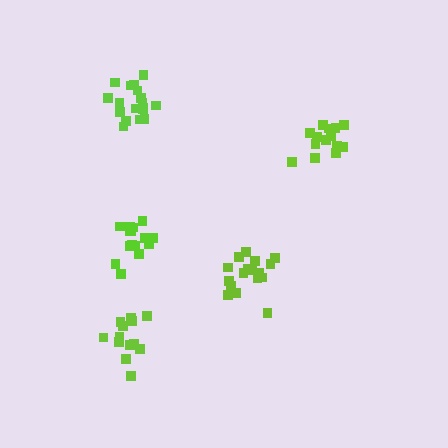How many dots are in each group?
Group 1: 15 dots, Group 2: 18 dots, Group 3: 15 dots, Group 4: 13 dots, Group 5: 17 dots (78 total).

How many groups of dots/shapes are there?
There are 5 groups.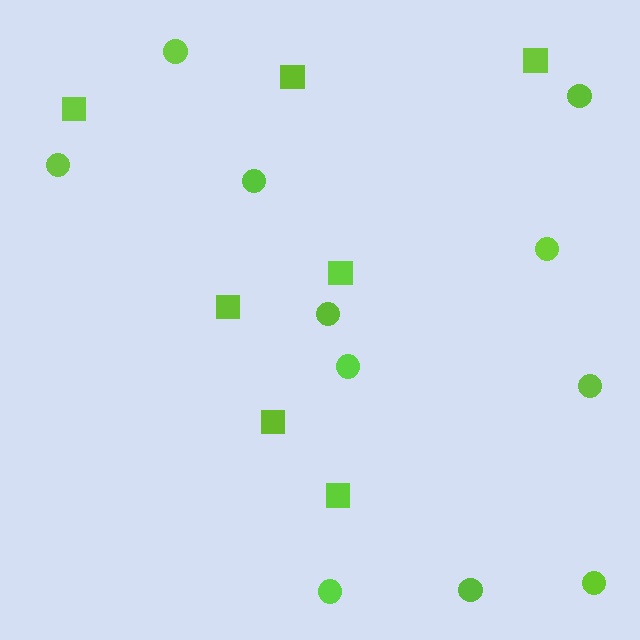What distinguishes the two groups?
There are 2 groups: one group of squares (7) and one group of circles (11).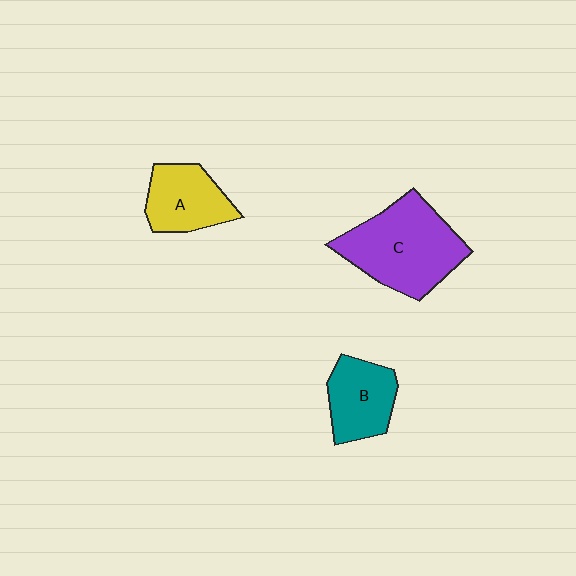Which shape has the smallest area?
Shape B (teal).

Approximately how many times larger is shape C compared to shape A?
Approximately 1.7 times.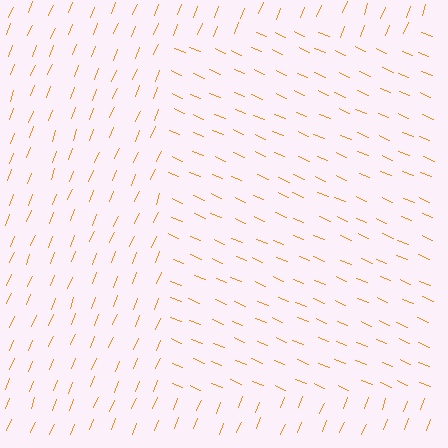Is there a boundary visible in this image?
Yes, there is a texture boundary formed by a change in line orientation.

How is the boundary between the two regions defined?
The boundary is defined purely by a change in line orientation (approximately 89 degrees difference). All lines are the same color and thickness.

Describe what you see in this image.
The image is filled with small orange line segments. A rectangle region in the image has lines oriented differently from the surrounding lines, creating a visible texture boundary.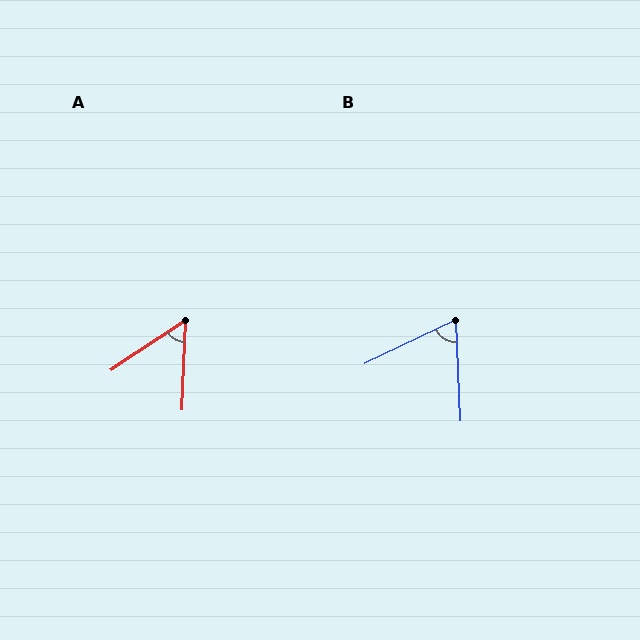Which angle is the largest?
B, at approximately 67 degrees.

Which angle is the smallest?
A, at approximately 54 degrees.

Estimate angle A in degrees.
Approximately 54 degrees.